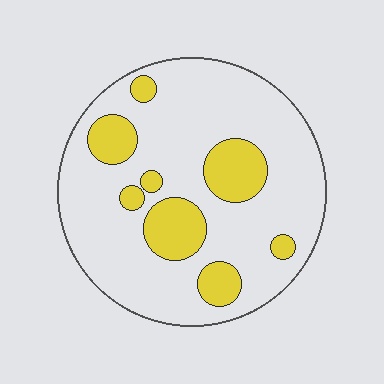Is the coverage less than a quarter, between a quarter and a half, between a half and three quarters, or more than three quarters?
Less than a quarter.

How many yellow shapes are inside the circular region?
8.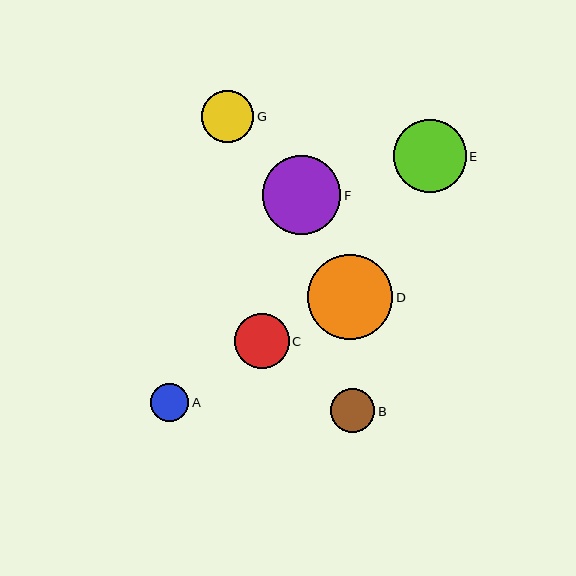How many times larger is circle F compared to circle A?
Circle F is approximately 2.1 times the size of circle A.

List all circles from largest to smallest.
From largest to smallest: D, F, E, C, G, B, A.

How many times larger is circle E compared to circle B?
Circle E is approximately 1.7 times the size of circle B.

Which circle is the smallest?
Circle A is the smallest with a size of approximately 38 pixels.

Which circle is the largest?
Circle D is the largest with a size of approximately 85 pixels.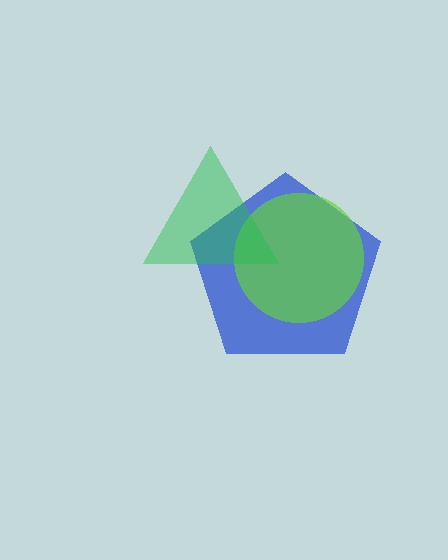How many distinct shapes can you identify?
There are 3 distinct shapes: a blue pentagon, a lime circle, a green triangle.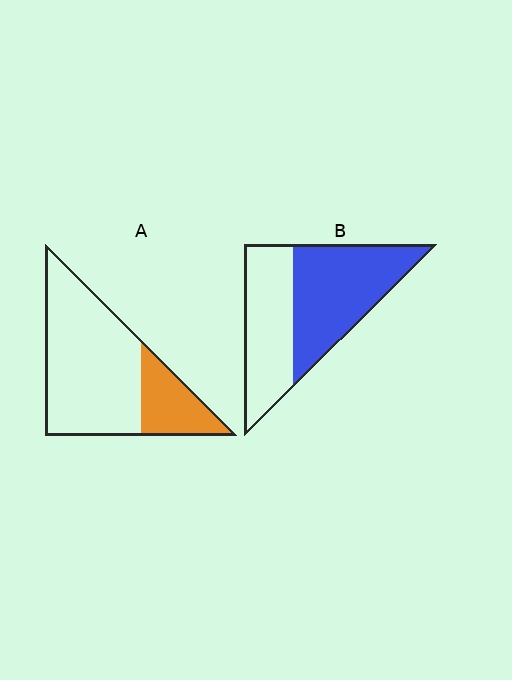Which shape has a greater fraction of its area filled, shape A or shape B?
Shape B.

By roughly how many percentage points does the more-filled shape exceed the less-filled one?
By roughly 30 percentage points (B over A).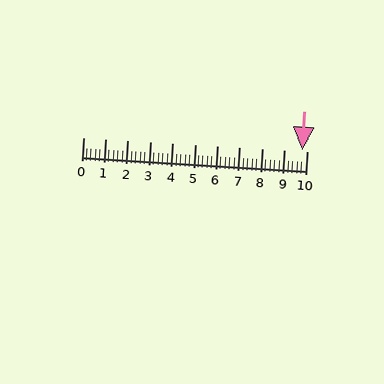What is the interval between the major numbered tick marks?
The major tick marks are spaced 1 units apart.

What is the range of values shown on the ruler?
The ruler shows values from 0 to 10.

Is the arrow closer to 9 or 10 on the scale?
The arrow is closer to 10.